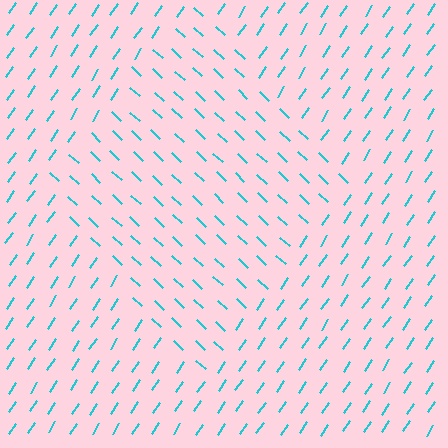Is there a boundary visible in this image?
Yes, there is a texture boundary formed by a change in line orientation.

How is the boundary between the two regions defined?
The boundary is defined purely by a change in line orientation (approximately 81 degrees difference). All lines are the same color and thickness.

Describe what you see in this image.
The image is filled with small cyan line segments. A diamond region in the image has lines oriented differently from the surrounding lines, creating a visible texture boundary.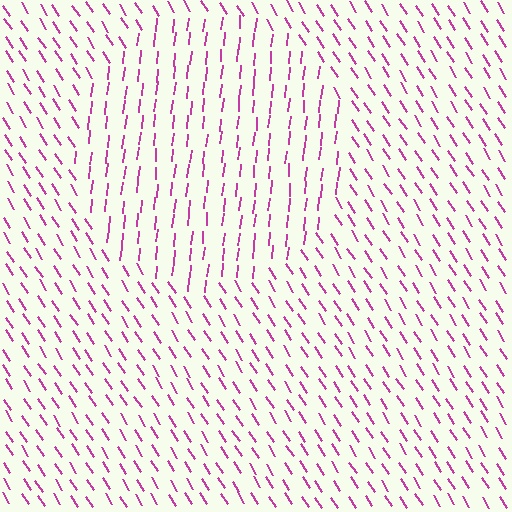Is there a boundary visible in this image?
Yes, there is a texture boundary formed by a change in line orientation.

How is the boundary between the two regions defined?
The boundary is defined purely by a change in line orientation (approximately 38 degrees difference). All lines are the same color and thickness.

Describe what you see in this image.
The image is filled with small magenta line segments. A circle region in the image has lines oriented differently from the surrounding lines, creating a visible texture boundary.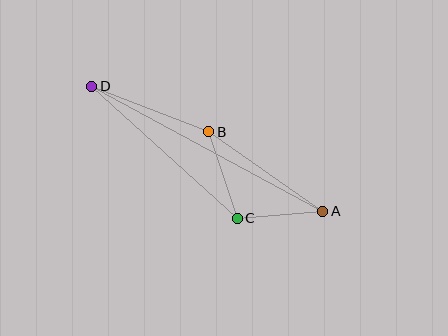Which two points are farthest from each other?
Points A and D are farthest from each other.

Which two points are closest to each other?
Points A and C are closest to each other.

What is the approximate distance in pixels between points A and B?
The distance between A and B is approximately 139 pixels.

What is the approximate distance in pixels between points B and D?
The distance between B and D is approximately 125 pixels.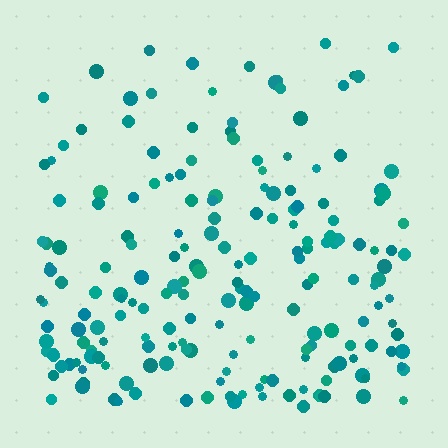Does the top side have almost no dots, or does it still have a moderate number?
Still a moderate number, just noticeably fewer than the bottom.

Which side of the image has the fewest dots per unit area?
The top.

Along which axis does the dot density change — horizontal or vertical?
Vertical.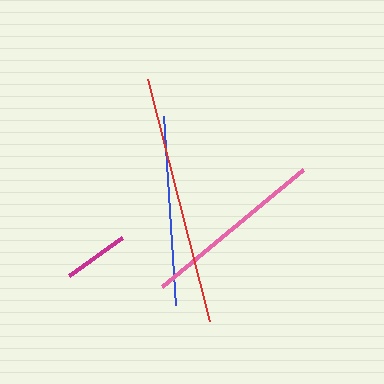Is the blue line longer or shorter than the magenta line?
The blue line is longer than the magenta line.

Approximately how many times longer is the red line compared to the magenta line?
The red line is approximately 3.9 times the length of the magenta line.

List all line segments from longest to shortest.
From longest to shortest: red, blue, pink, magenta.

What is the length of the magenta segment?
The magenta segment is approximately 65 pixels long.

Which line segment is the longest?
The red line is the longest at approximately 250 pixels.